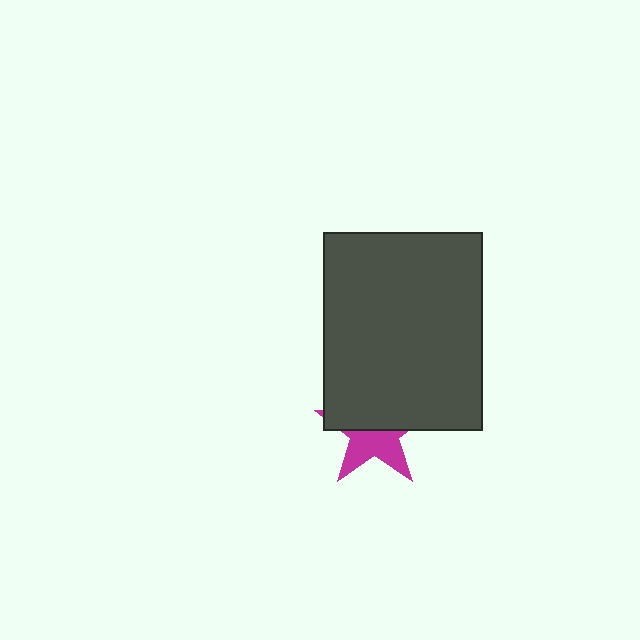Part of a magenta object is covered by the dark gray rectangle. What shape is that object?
It is a star.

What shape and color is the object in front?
The object in front is a dark gray rectangle.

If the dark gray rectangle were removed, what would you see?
You would see the complete magenta star.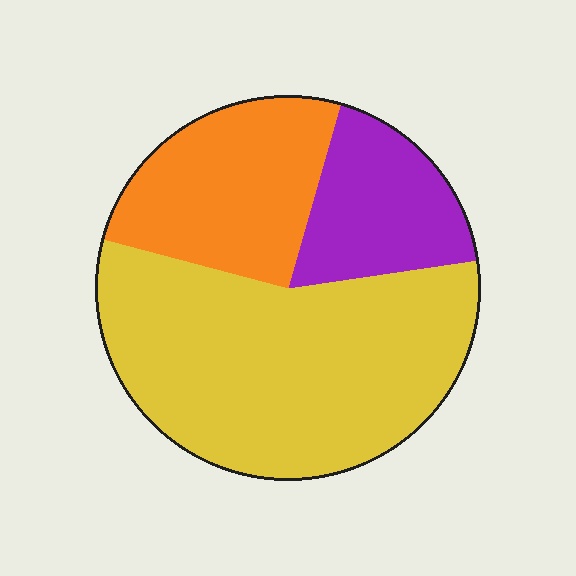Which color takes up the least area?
Purple, at roughly 20%.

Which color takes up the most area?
Yellow, at roughly 55%.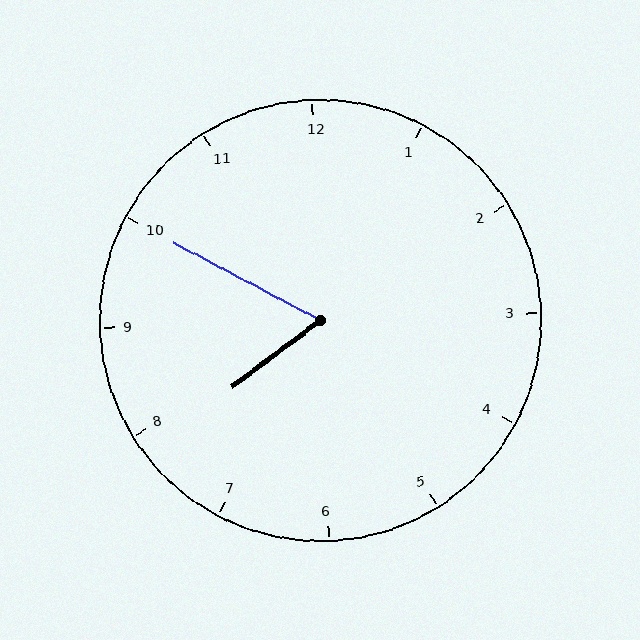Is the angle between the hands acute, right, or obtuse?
It is acute.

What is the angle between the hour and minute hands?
Approximately 65 degrees.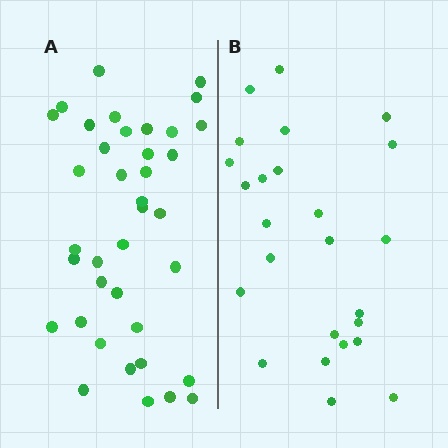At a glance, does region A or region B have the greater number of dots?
Region A (the left region) has more dots.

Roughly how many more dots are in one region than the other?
Region A has approximately 15 more dots than region B.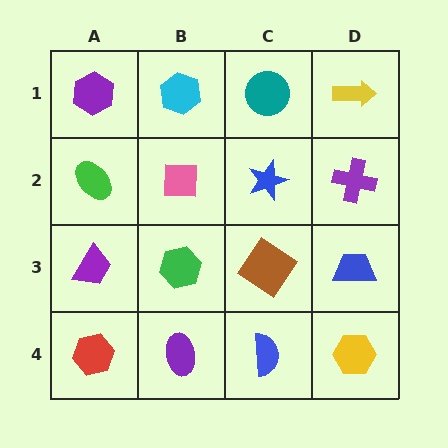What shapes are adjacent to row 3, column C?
A blue star (row 2, column C), a blue semicircle (row 4, column C), a green hexagon (row 3, column B), a blue trapezoid (row 3, column D).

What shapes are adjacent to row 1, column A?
A green ellipse (row 2, column A), a cyan hexagon (row 1, column B).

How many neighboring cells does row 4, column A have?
2.